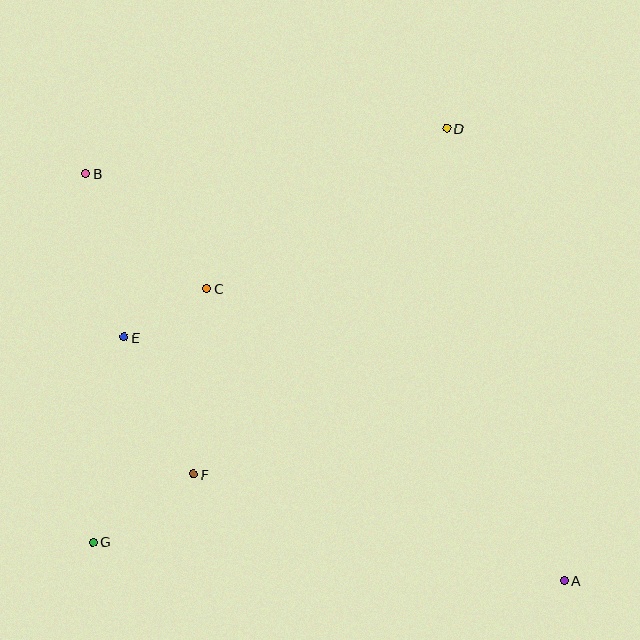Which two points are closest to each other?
Points C and E are closest to each other.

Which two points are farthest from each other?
Points A and B are farthest from each other.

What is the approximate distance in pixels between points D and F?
The distance between D and F is approximately 429 pixels.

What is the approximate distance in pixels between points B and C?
The distance between B and C is approximately 167 pixels.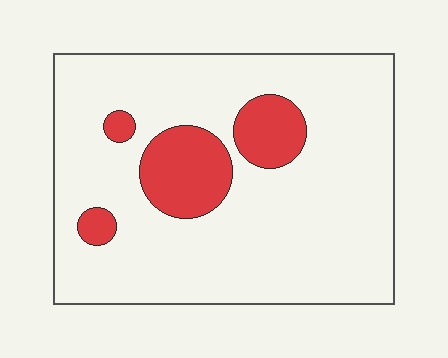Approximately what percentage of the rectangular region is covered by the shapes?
Approximately 15%.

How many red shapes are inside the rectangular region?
4.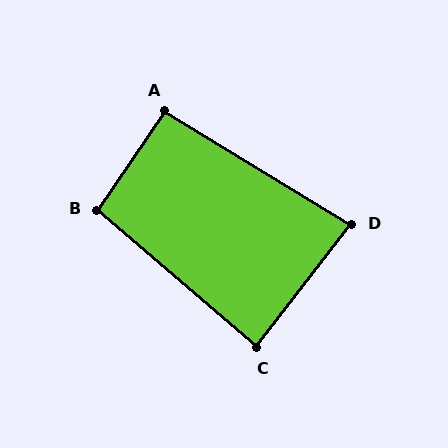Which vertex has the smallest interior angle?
D, at approximately 84 degrees.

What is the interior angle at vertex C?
Approximately 87 degrees (approximately right).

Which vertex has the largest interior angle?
B, at approximately 96 degrees.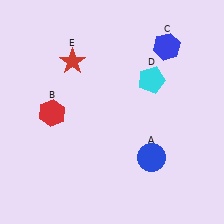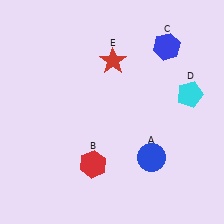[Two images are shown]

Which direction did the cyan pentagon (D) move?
The cyan pentagon (D) moved right.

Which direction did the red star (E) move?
The red star (E) moved right.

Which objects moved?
The objects that moved are: the red hexagon (B), the cyan pentagon (D), the red star (E).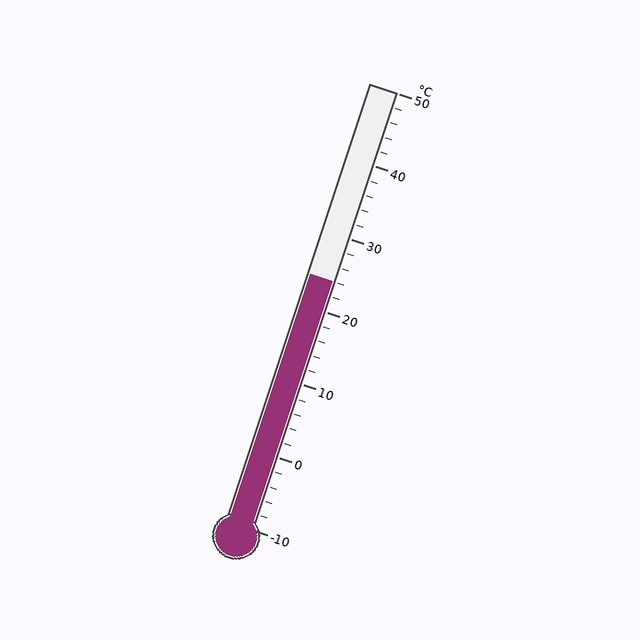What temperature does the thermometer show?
The thermometer shows approximately 24°C.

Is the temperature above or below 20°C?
The temperature is above 20°C.